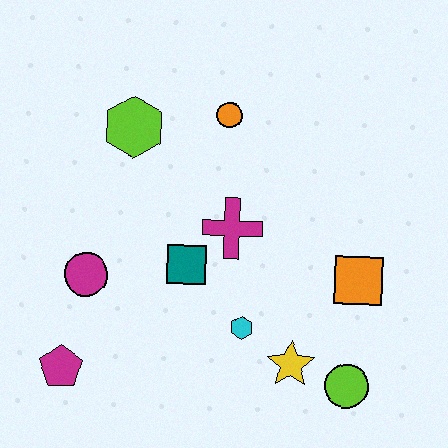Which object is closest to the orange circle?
The lime hexagon is closest to the orange circle.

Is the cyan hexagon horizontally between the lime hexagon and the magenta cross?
No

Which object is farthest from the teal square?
The lime circle is farthest from the teal square.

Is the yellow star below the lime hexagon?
Yes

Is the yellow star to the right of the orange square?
No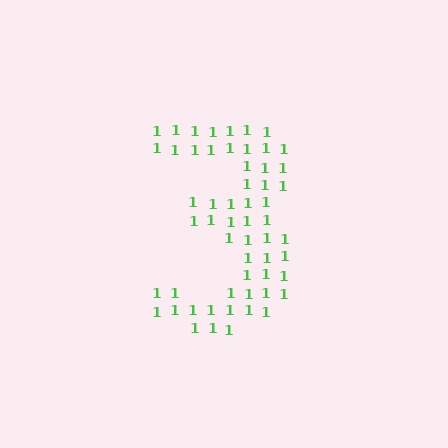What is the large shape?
The large shape is the digit 3.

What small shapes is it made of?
It is made of small digit 1's.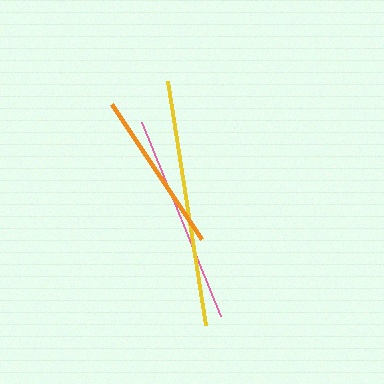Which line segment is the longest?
The yellow line is the longest at approximately 247 pixels.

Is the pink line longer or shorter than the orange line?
The pink line is longer than the orange line.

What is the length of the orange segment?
The orange segment is approximately 162 pixels long.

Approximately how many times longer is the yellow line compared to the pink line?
The yellow line is approximately 1.2 times the length of the pink line.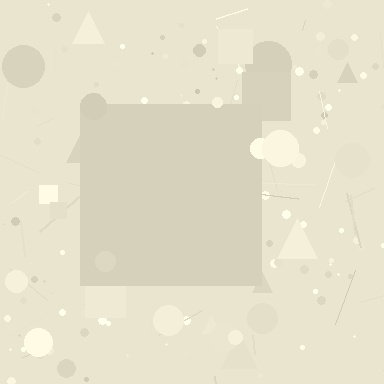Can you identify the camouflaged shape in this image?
The camouflaged shape is a square.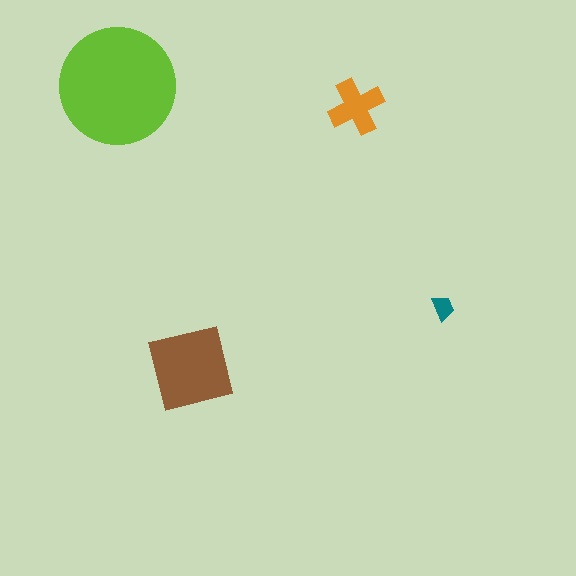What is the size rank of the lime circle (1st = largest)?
1st.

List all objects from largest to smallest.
The lime circle, the brown square, the orange cross, the teal trapezoid.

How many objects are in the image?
There are 4 objects in the image.